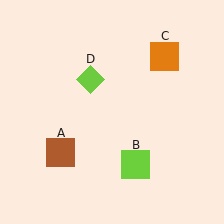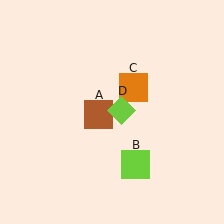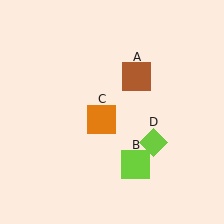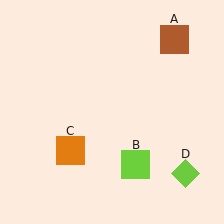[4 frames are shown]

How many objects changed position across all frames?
3 objects changed position: brown square (object A), orange square (object C), lime diamond (object D).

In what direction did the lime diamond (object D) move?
The lime diamond (object D) moved down and to the right.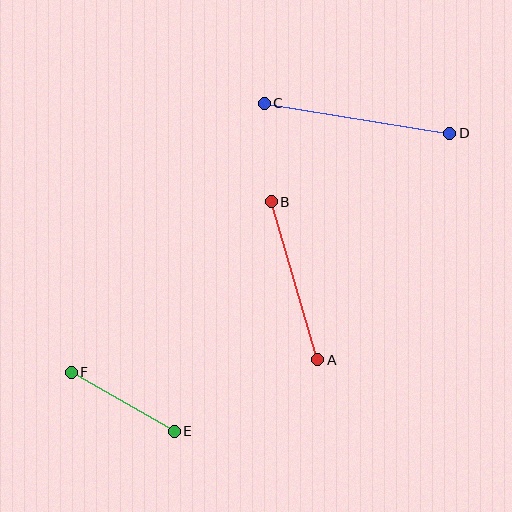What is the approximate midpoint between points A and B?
The midpoint is at approximately (295, 281) pixels.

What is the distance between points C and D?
The distance is approximately 188 pixels.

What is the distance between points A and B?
The distance is approximately 165 pixels.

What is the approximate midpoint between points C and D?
The midpoint is at approximately (357, 118) pixels.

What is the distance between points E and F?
The distance is approximately 119 pixels.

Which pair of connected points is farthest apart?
Points C and D are farthest apart.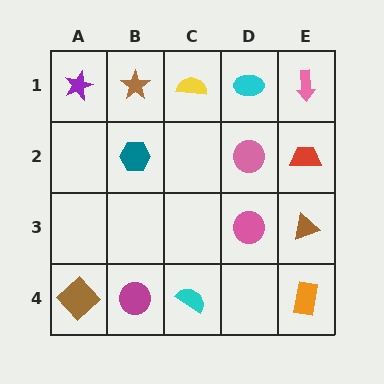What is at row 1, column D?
A cyan ellipse.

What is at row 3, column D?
A pink circle.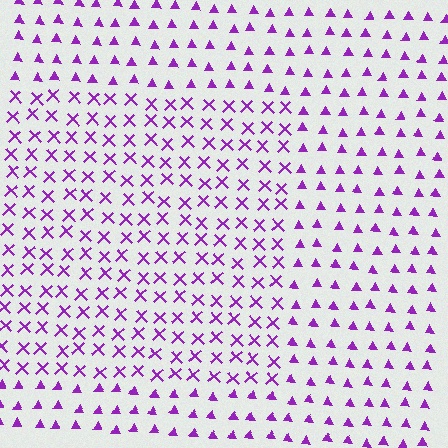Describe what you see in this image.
The image is filled with small purple elements arranged in a uniform grid. A rectangle-shaped region contains X marks, while the surrounding area contains triangles. The boundary is defined purely by the change in element shape.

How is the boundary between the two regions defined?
The boundary is defined by a change in element shape: X marks inside vs. triangles outside. All elements share the same color and spacing.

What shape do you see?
I see a rectangle.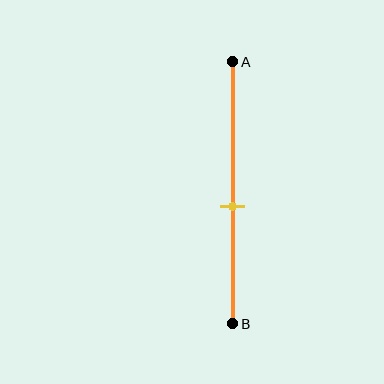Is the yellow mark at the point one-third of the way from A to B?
No, the mark is at about 55% from A, not at the 33% one-third point.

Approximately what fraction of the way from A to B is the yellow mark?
The yellow mark is approximately 55% of the way from A to B.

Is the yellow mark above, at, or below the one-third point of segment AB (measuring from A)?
The yellow mark is below the one-third point of segment AB.